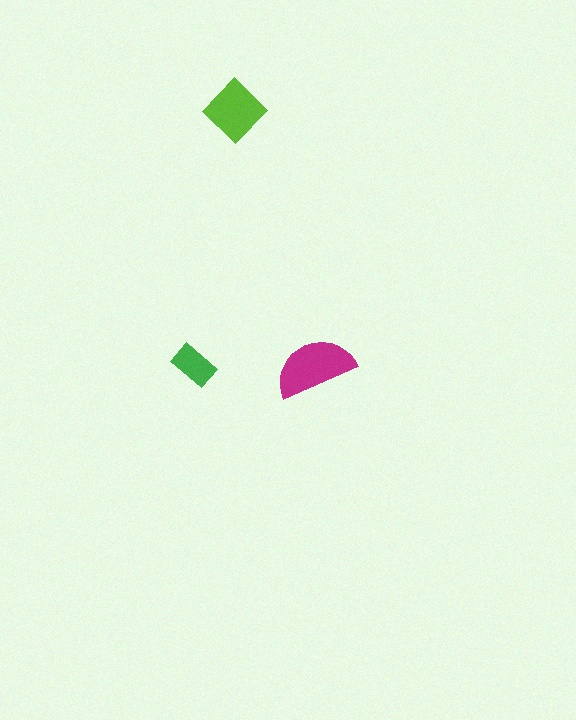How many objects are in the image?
There are 3 objects in the image.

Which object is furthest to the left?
The green rectangle is leftmost.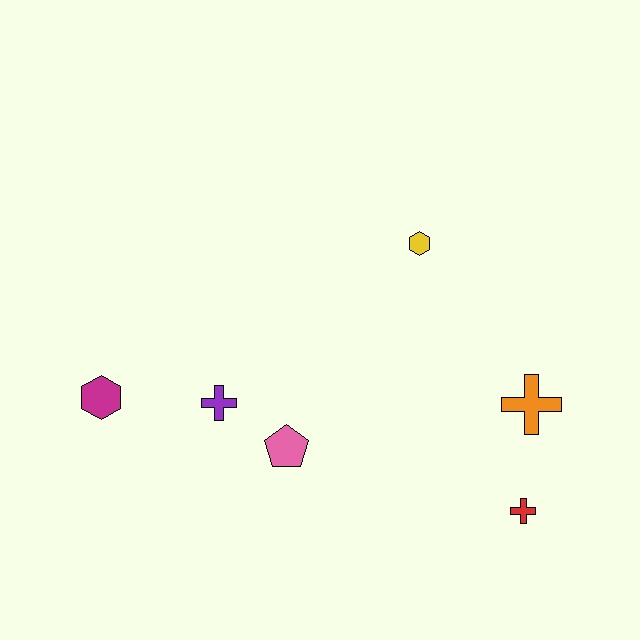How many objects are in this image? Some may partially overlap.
There are 6 objects.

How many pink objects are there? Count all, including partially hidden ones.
There is 1 pink object.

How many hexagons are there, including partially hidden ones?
There are 2 hexagons.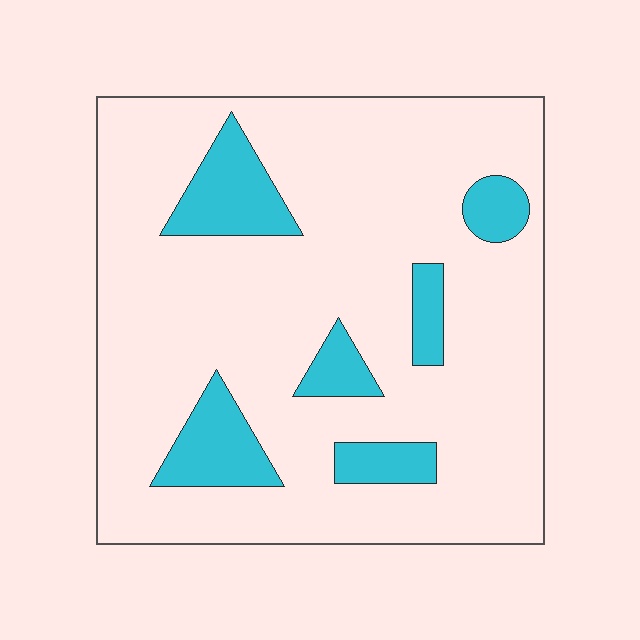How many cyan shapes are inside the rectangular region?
6.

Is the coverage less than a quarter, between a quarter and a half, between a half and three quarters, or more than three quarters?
Less than a quarter.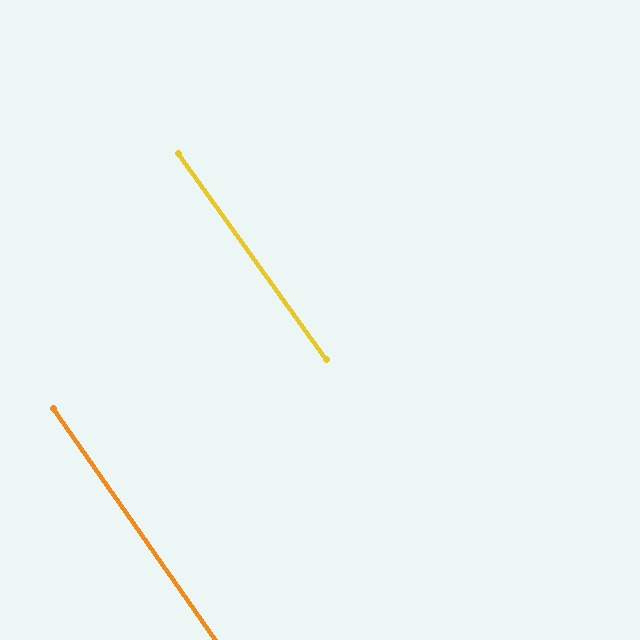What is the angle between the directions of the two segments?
Approximately 1 degree.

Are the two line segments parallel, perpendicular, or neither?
Parallel — their directions differ by only 0.7°.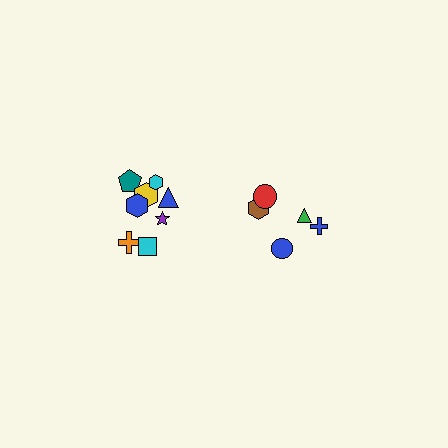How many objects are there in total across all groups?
There are 13 objects.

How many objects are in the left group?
There are 8 objects.